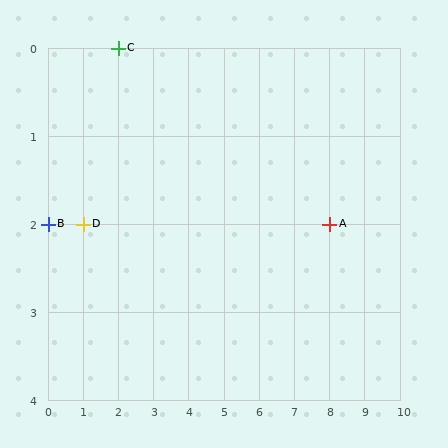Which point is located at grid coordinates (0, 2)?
Point B is at (0, 2).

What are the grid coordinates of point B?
Point B is at grid coordinates (0, 2).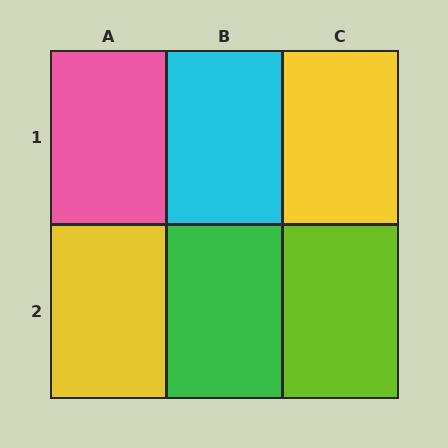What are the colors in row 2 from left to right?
Yellow, green, lime.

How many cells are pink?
1 cell is pink.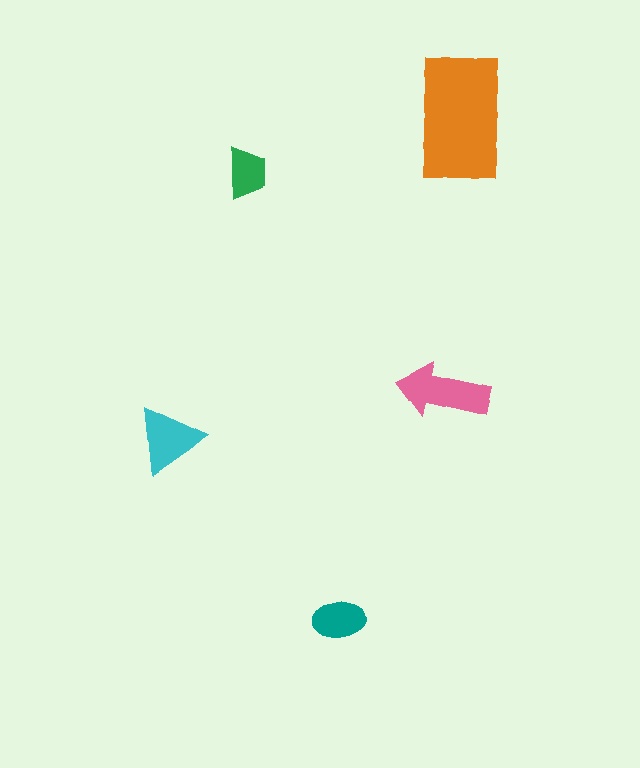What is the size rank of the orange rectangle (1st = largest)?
1st.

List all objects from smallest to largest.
The green trapezoid, the teal ellipse, the cyan triangle, the pink arrow, the orange rectangle.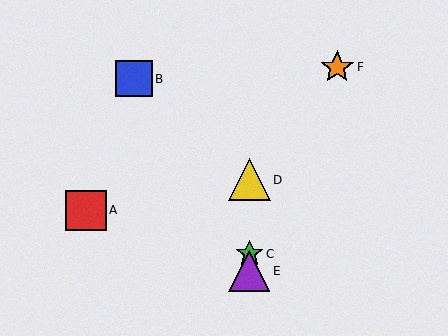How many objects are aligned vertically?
3 objects (C, D, E) are aligned vertically.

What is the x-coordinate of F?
Object F is at x≈337.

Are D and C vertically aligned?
Yes, both are at x≈249.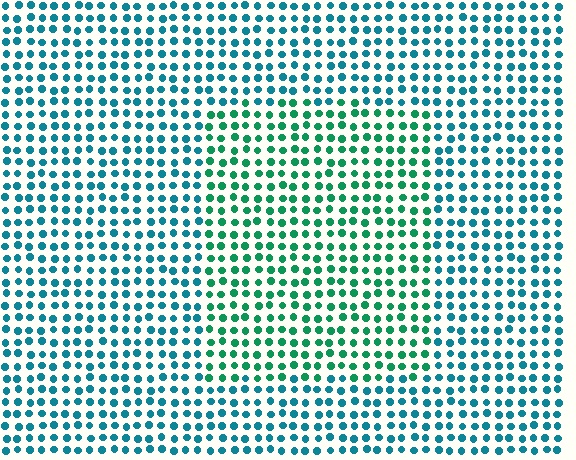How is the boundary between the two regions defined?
The boundary is defined purely by a slight shift in hue (about 35 degrees). Spacing, size, and orientation are identical on both sides.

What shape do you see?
I see a rectangle.